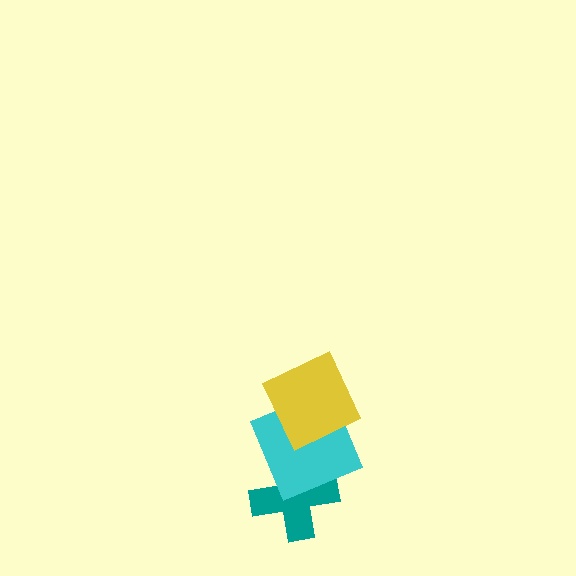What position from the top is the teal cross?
The teal cross is 3rd from the top.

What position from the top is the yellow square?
The yellow square is 1st from the top.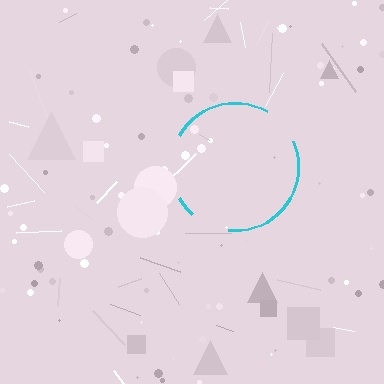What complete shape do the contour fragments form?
The contour fragments form a circle.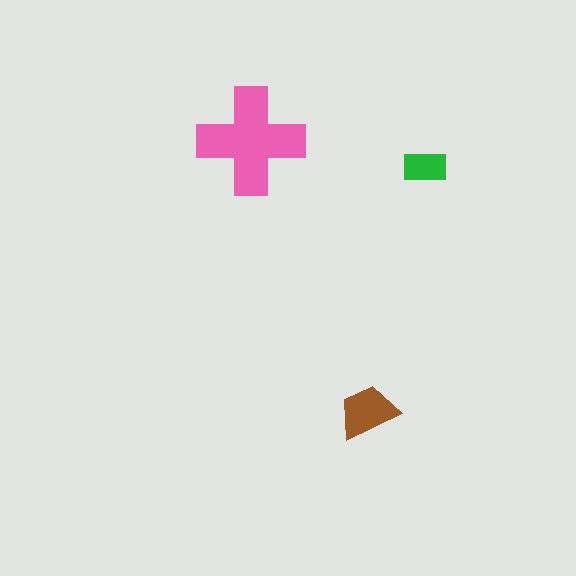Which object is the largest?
The pink cross.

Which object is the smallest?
The green rectangle.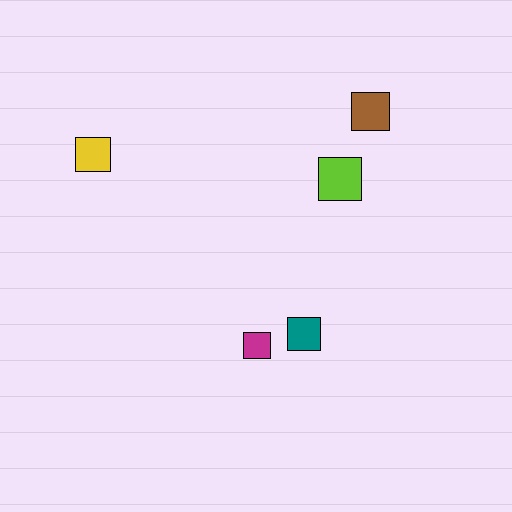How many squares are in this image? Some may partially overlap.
There are 5 squares.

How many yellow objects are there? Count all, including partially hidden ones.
There is 1 yellow object.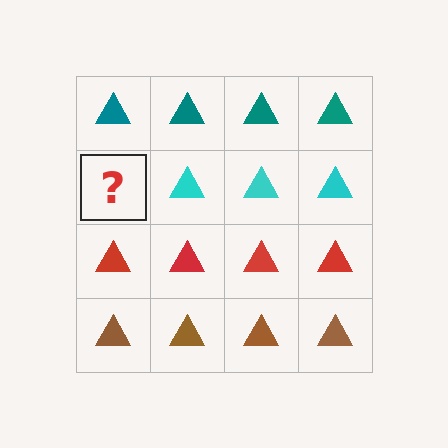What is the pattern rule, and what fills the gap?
The rule is that each row has a consistent color. The gap should be filled with a cyan triangle.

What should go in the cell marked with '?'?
The missing cell should contain a cyan triangle.